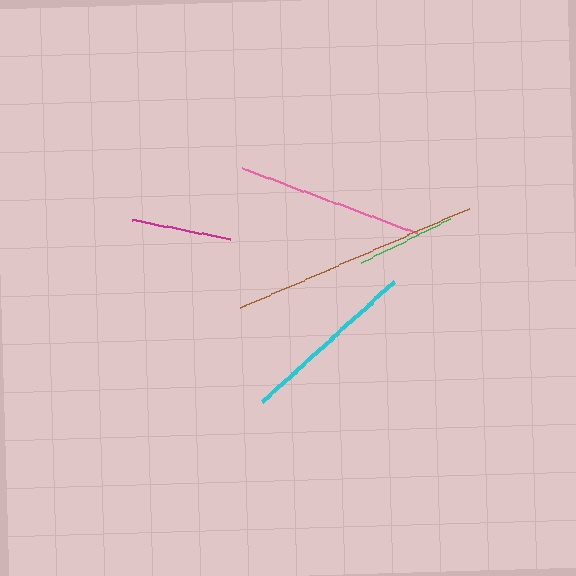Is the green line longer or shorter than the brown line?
The brown line is longer than the green line.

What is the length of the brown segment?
The brown segment is approximately 250 pixels long.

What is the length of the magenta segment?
The magenta segment is approximately 100 pixels long.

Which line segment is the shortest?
The green line is the shortest at approximately 99 pixels.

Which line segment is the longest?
The brown line is the longest at approximately 250 pixels.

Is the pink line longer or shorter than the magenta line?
The pink line is longer than the magenta line.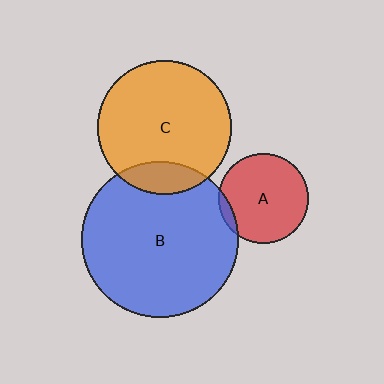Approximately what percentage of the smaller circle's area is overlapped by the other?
Approximately 5%.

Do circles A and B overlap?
Yes.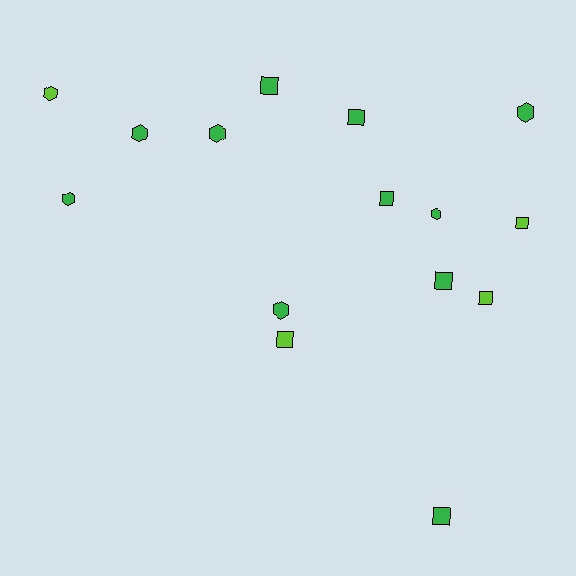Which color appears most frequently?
Green, with 11 objects.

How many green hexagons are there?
There are 6 green hexagons.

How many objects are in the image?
There are 15 objects.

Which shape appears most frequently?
Square, with 8 objects.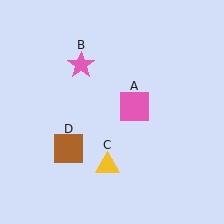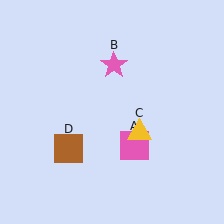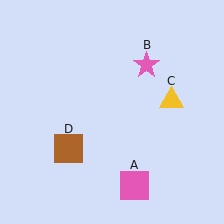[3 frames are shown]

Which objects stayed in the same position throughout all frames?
Brown square (object D) remained stationary.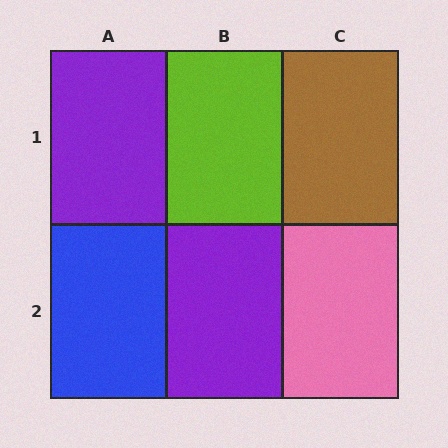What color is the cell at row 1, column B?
Lime.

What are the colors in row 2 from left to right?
Blue, purple, pink.